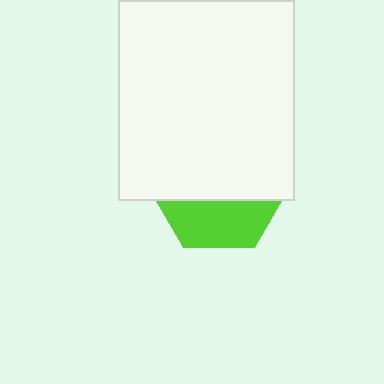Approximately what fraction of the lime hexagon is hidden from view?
Roughly 66% of the lime hexagon is hidden behind the white rectangle.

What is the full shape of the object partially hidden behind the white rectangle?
The partially hidden object is a lime hexagon.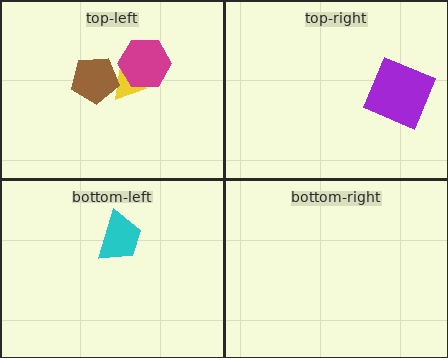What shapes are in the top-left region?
The yellow triangle, the magenta hexagon, the brown pentagon.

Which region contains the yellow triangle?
The top-left region.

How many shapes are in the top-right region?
1.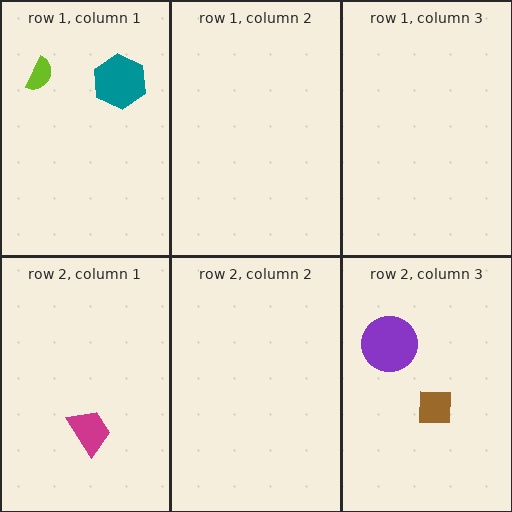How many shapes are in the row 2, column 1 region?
1.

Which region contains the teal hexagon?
The row 1, column 1 region.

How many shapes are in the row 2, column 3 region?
2.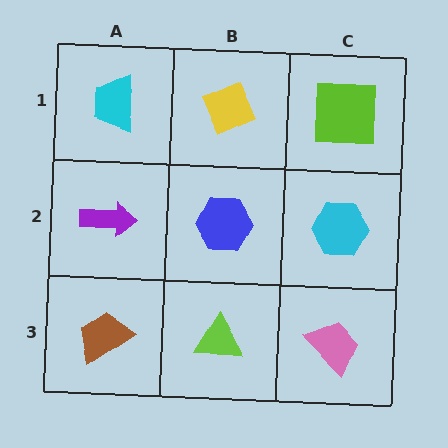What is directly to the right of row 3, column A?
A lime triangle.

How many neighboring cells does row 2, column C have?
3.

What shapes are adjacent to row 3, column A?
A purple arrow (row 2, column A), a lime triangle (row 3, column B).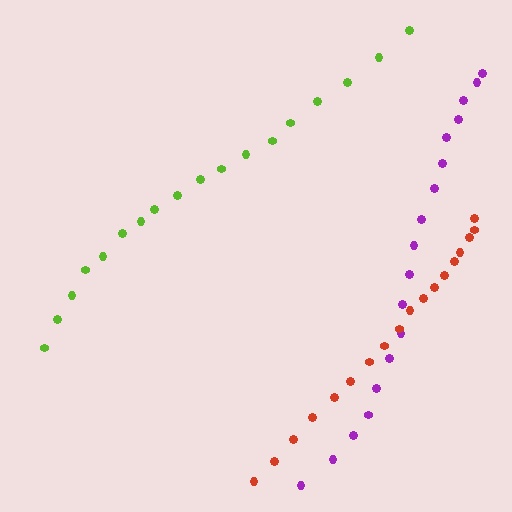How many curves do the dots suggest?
There are 3 distinct paths.